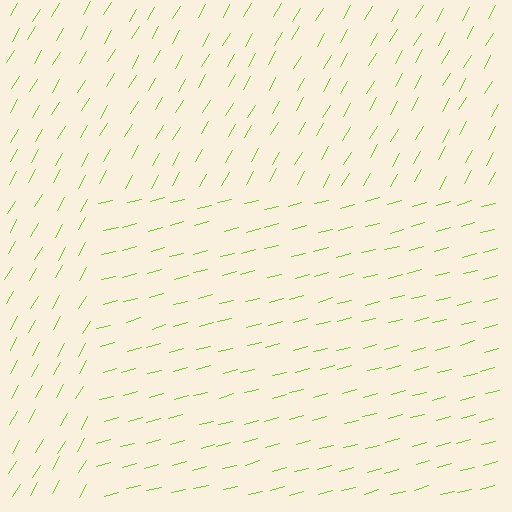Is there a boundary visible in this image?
Yes, there is a texture boundary formed by a change in line orientation.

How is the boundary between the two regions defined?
The boundary is defined purely by a change in line orientation (approximately 45 degrees difference). All lines are the same color and thickness.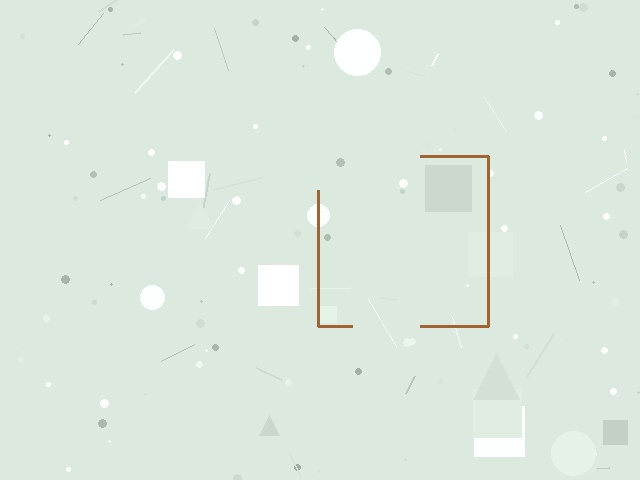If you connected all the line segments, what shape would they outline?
They would outline a square.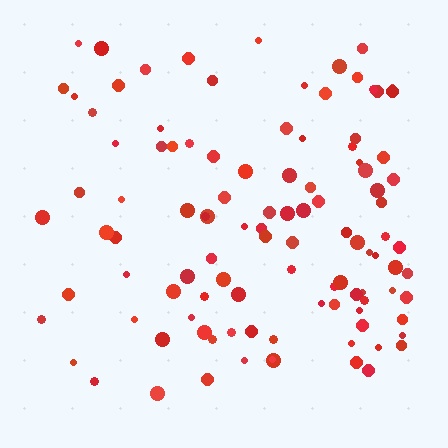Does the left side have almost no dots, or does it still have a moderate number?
Still a moderate number, just noticeably fewer than the right.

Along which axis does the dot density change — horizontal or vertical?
Horizontal.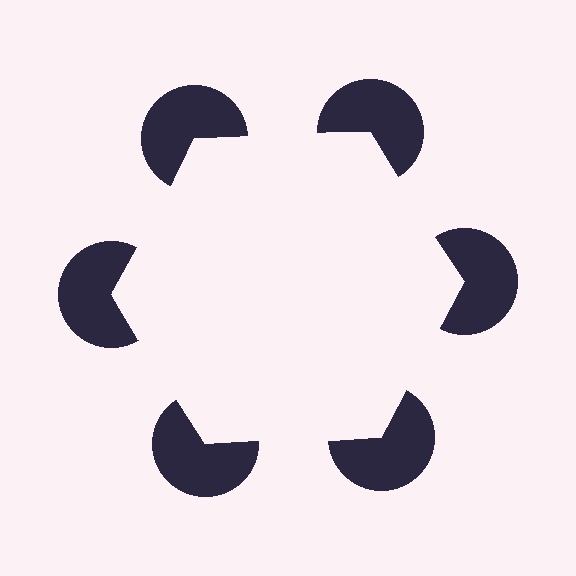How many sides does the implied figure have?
6 sides.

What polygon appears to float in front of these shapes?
An illusory hexagon — its edges are inferred from the aligned wedge cuts in the pac-man discs, not physically drawn.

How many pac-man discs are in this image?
There are 6 — one at each vertex of the illusory hexagon.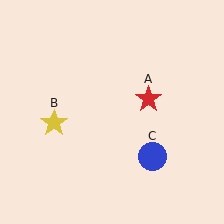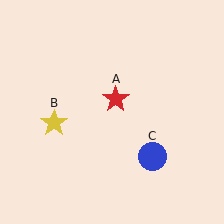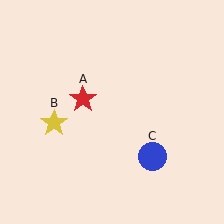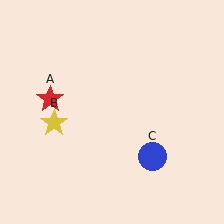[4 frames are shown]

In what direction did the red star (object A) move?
The red star (object A) moved left.